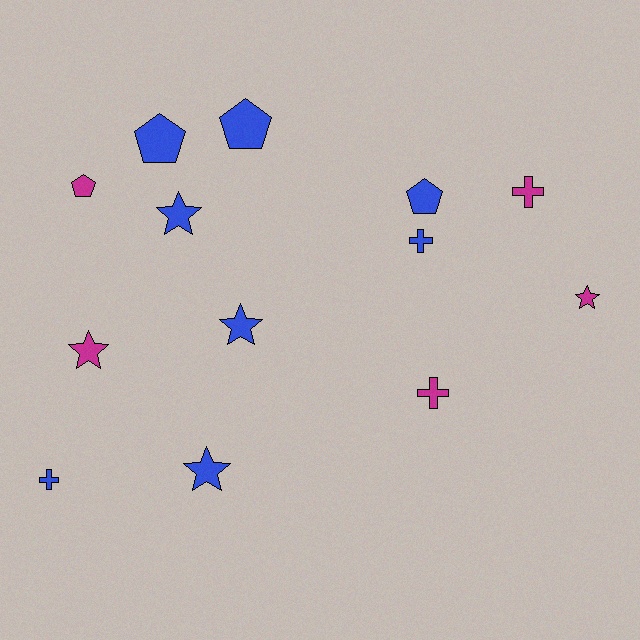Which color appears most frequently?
Blue, with 8 objects.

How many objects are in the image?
There are 13 objects.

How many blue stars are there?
There are 3 blue stars.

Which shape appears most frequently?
Star, with 5 objects.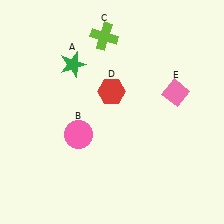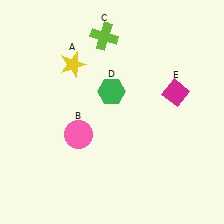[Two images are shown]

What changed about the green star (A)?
In Image 1, A is green. In Image 2, it changed to yellow.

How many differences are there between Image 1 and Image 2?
There are 3 differences between the two images.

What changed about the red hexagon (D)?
In Image 1, D is red. In Image 2, it changed to green.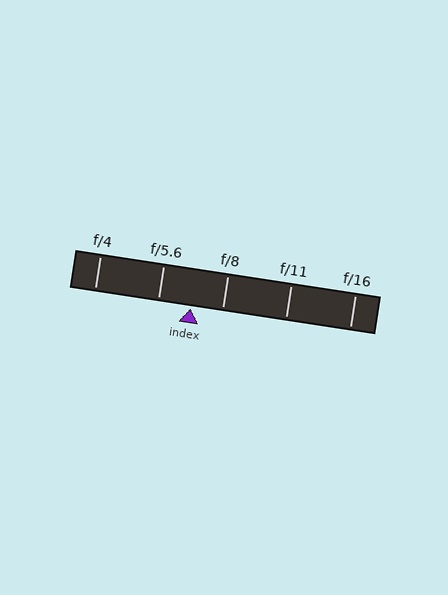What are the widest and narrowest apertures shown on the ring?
The widest aperture shown is f/4 and the narrowest is f/16.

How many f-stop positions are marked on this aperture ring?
There are 5 f-stop positions marked.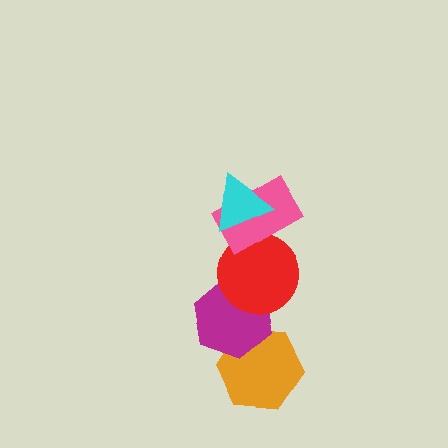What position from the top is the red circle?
The red circle is 3rd from the top.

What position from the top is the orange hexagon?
The orange hexagon is 5th from the top.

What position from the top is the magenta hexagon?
The magenta hexagon is 4th from the top.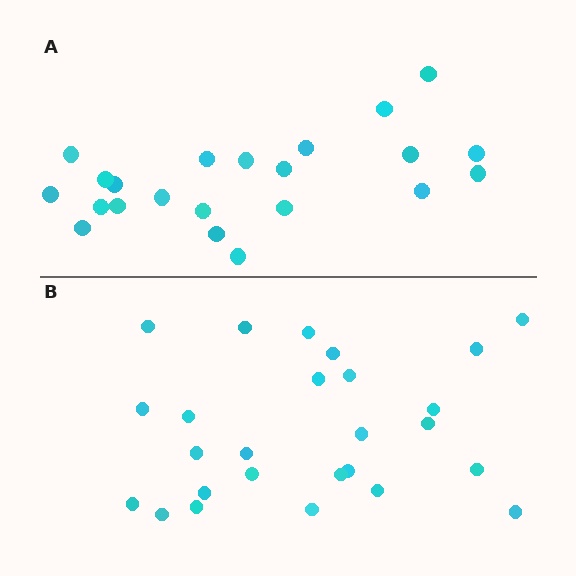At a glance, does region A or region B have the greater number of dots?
Region B (the bottom region) has more dots.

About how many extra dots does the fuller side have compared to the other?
Region B has about 4 more dots than region A.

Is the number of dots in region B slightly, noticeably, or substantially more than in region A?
Region B has only slightly more — the two regions are fairly close. The ratio is roughly 1.2 to 1.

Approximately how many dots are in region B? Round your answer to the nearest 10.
About 30 dots. (The exact count is 26, which rounds to 30.)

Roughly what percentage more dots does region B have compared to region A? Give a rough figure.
About 20% more.